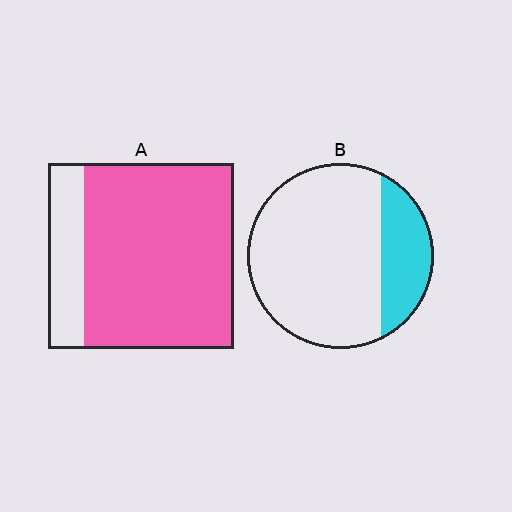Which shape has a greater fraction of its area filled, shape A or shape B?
Shape A.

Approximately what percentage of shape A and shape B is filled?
A is approximately 80% and B is approximately 25%.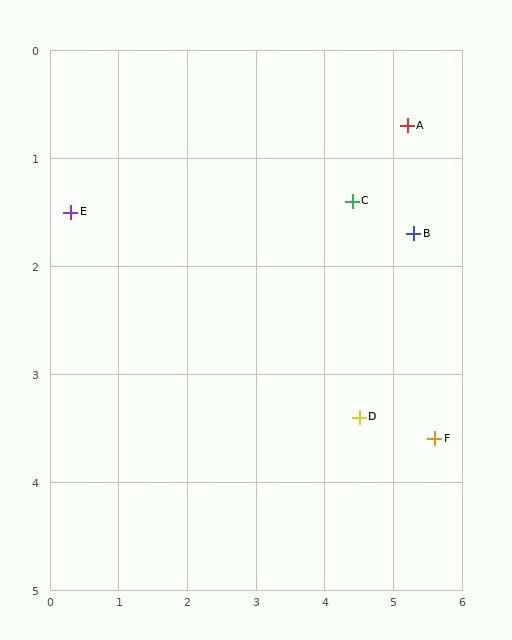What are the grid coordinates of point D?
Point D is at approximately (4.5, 3.4).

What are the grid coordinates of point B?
Point B is at approximately (5.3, 1.7).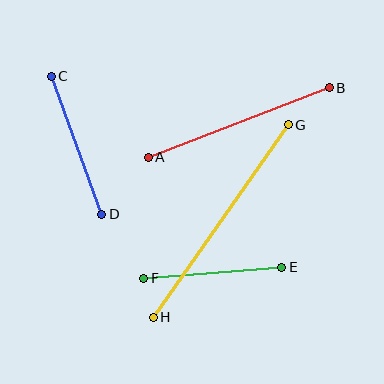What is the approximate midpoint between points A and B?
The midpoint is at approximately (239, 122) pixels.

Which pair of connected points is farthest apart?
Points G and H are farthest apart.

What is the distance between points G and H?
The distance is approximately 235 pixels.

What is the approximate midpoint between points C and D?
The midpoint is at approximately (77, 145) pixels.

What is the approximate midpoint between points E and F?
The midpoint is at approximately (213, 273) pixels.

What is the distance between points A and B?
The distance is approximately 194 pixels.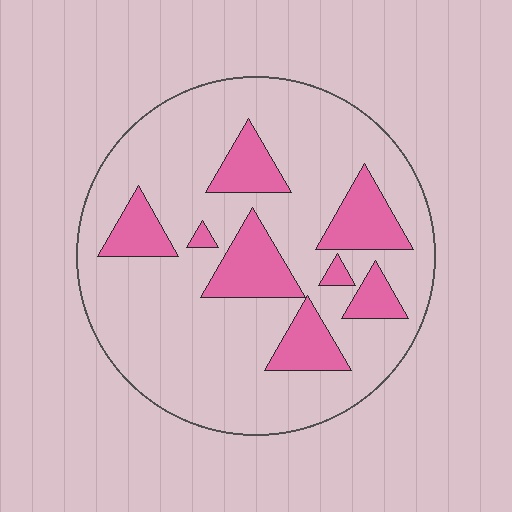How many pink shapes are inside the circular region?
8.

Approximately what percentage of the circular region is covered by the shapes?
Approximately 20%.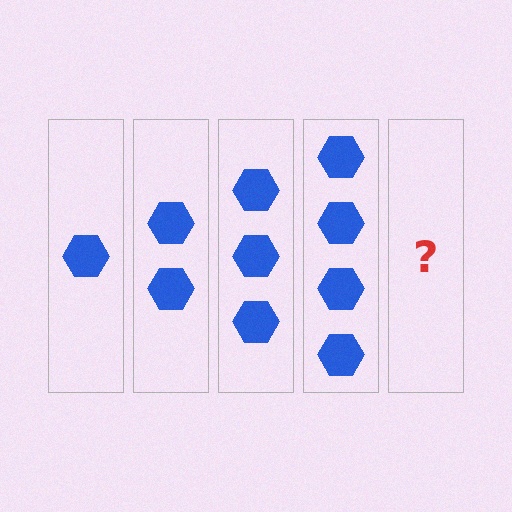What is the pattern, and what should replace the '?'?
The pattern is that each step adds one more hexagon. The '?' should be 5 hexagons.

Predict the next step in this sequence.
The next step is 5 hexagons.